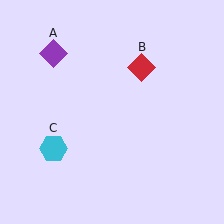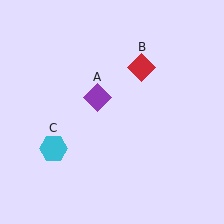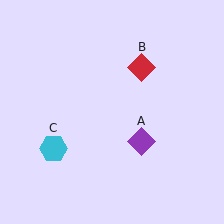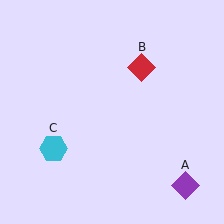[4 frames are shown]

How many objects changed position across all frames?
1 object changed position: purple diamond (object A).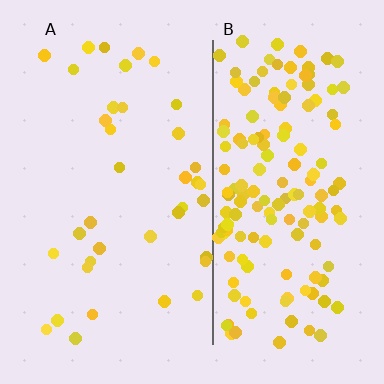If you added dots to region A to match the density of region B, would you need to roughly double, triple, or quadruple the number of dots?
Approximately quadruple.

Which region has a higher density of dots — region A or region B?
B (the right).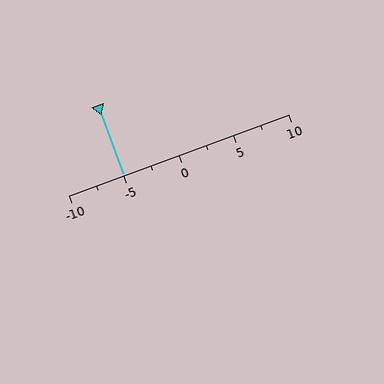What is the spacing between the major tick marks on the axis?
The major ticks are spaced 5 apart.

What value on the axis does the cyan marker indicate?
The marker indicates approximately -5.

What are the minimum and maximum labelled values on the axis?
The axis runs from -10 to 10.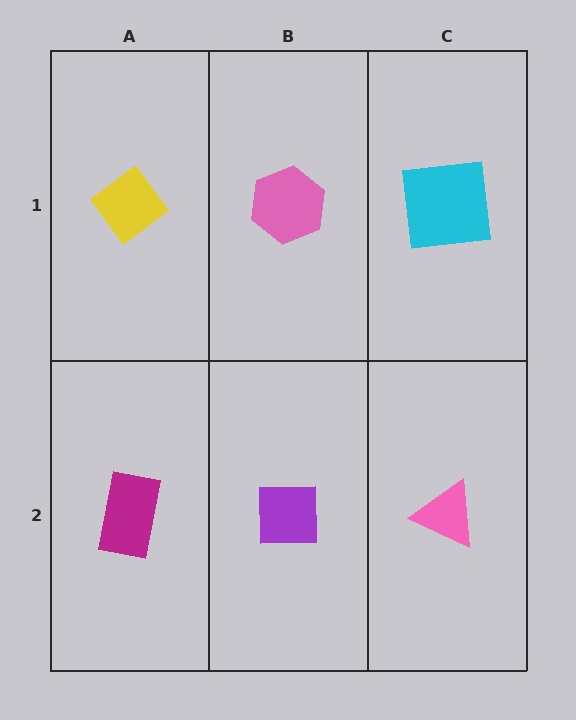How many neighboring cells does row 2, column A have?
2.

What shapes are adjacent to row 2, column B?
A pink hexagon (row 1, column B), a magenta rectangle (row 2, column A), a pink triangle (row 2, column C).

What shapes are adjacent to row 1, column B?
A purple square (row 2, column B), a yellow diamond (row 1, column A), a cyan square (row 1, column C).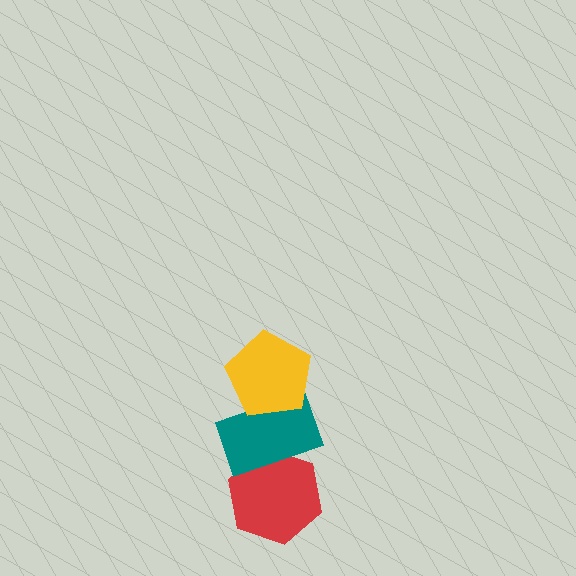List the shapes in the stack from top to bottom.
From top to bottom: the yellow pentagon, the teal rectangle, the red hexagon.